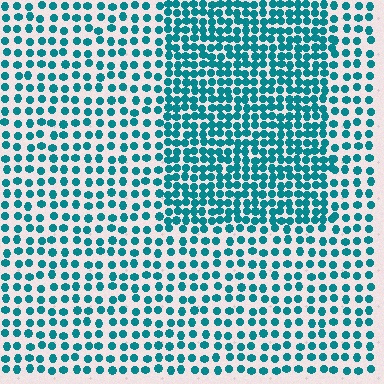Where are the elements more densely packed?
The elements are more densely packed inside the rectangle boundary.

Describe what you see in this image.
The image contains small teal elements arranged at two different densities. A rectangle-shaped region is visible where the elements are more densely packed than the surrounding area.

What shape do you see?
I see a rectangle.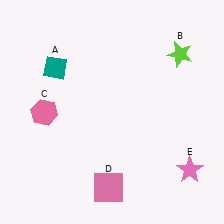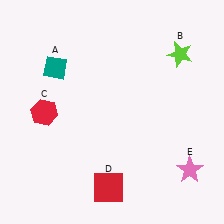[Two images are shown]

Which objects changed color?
C changed from pink to red. D changed from pink to red.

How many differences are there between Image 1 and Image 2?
There are 2 differences between the two images.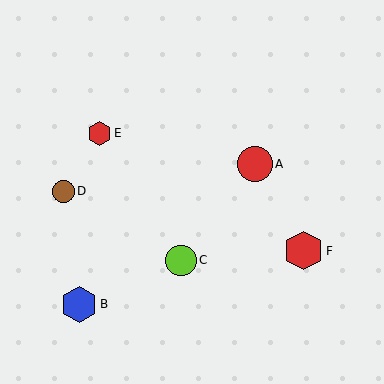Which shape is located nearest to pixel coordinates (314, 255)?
The red hexagon (labeled F) at (304, 251) is nearest to that location.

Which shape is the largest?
The red hexagon (labeled F) is the largest.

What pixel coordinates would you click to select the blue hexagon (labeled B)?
Click at (79, 304) to select the blue hexagon B.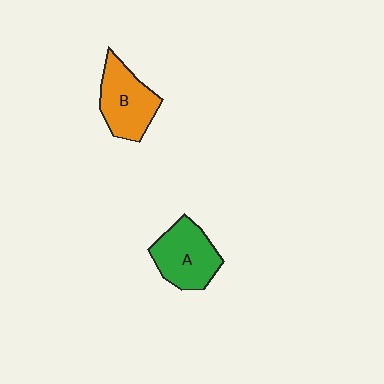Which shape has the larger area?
Shape A (green).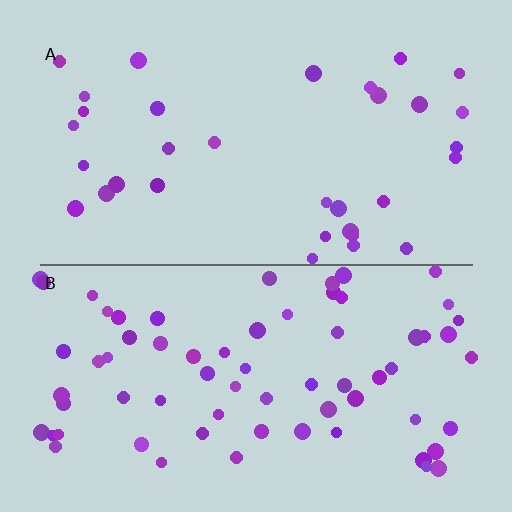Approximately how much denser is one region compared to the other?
Approximately 2.1× — region B over region A.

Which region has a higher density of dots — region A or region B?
B (the bottom).